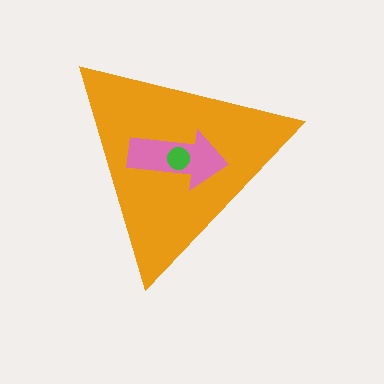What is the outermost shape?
The orange triangle.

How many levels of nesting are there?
3.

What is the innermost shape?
The green circle.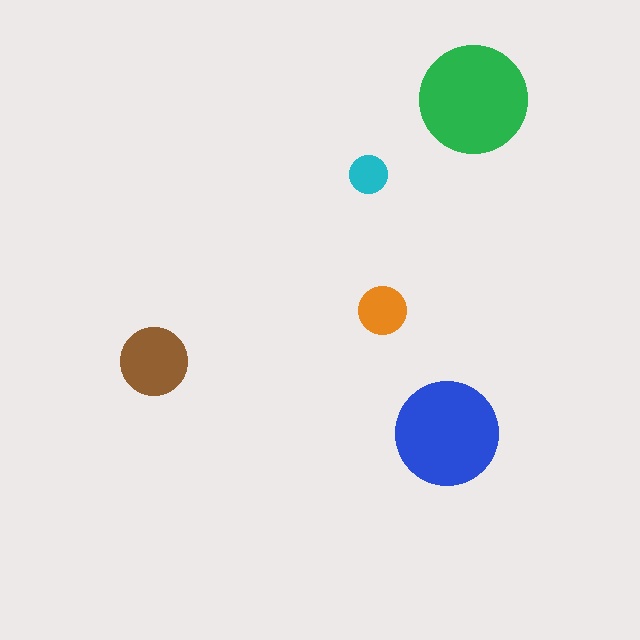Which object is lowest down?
The blue circle is bottommost.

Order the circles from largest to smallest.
the green one, the blue one, the brown one, the orange one, the cyan one.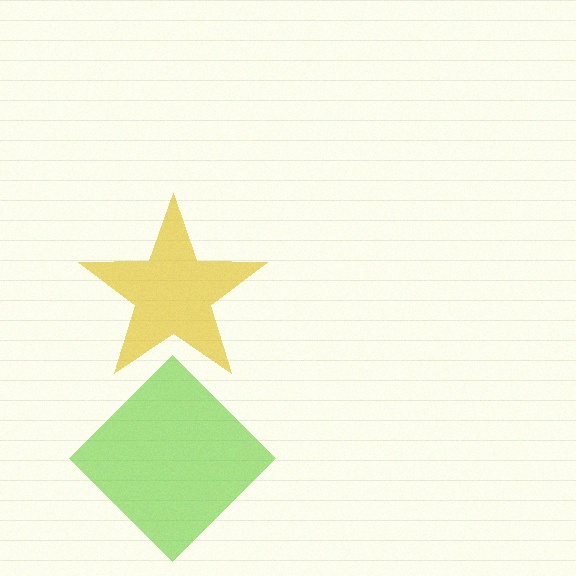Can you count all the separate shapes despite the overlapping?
Yes, there are 2 separate shapes.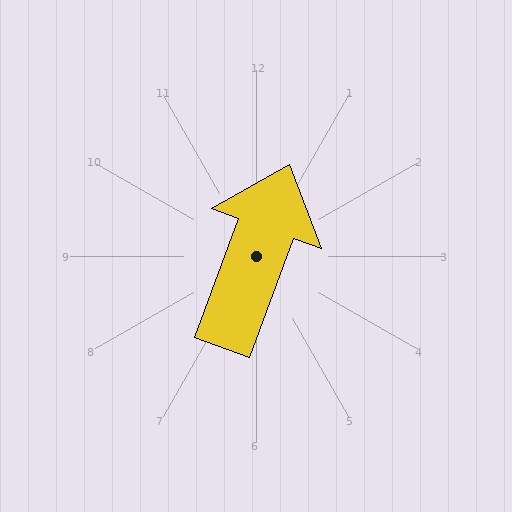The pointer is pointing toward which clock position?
Roughly 1 o'clock.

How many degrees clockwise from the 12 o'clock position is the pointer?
Approximately 20 degrees.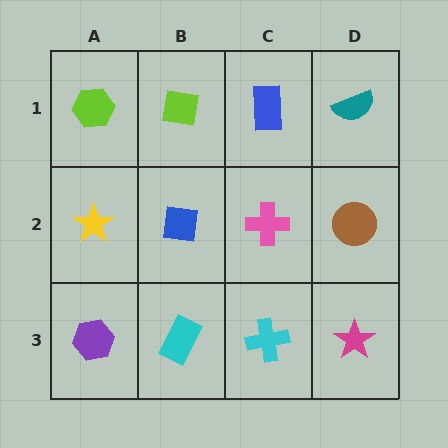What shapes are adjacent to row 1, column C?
A pink cross (row 2, column C), a lime square (row 1, column B), a teal semicircle (row 1, column D).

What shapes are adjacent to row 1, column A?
A yellow star (row 2, column A), a lime square (row 1, column B).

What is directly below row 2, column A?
A purple hexagon.